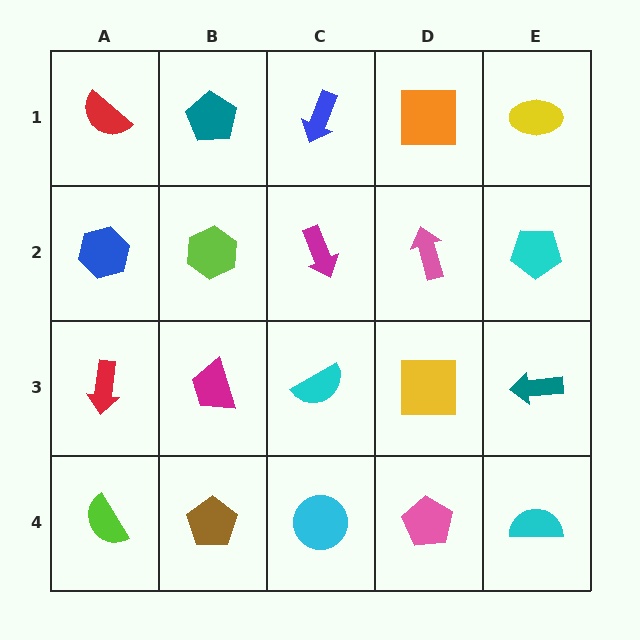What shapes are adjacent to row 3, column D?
A pink arrow (row 2, column D), a pink pentagon (row 4, column D), a cyan semicircle (row 3, column C), a teal arrow (row 3, column E).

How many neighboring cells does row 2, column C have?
4.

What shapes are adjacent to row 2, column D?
An orange square (row 1, column D), a yellow square (row 3, column D), a magenta arrow (row 2, column C), a cyan pentagon (row 2, column E).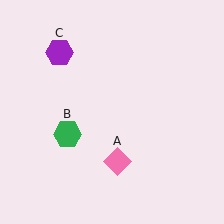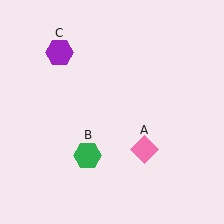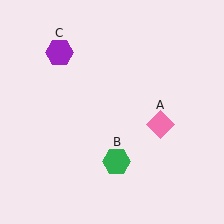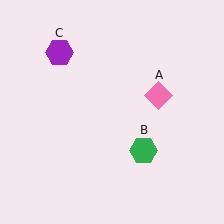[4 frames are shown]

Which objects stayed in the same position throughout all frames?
Purple hexagon (object C) remained stationary.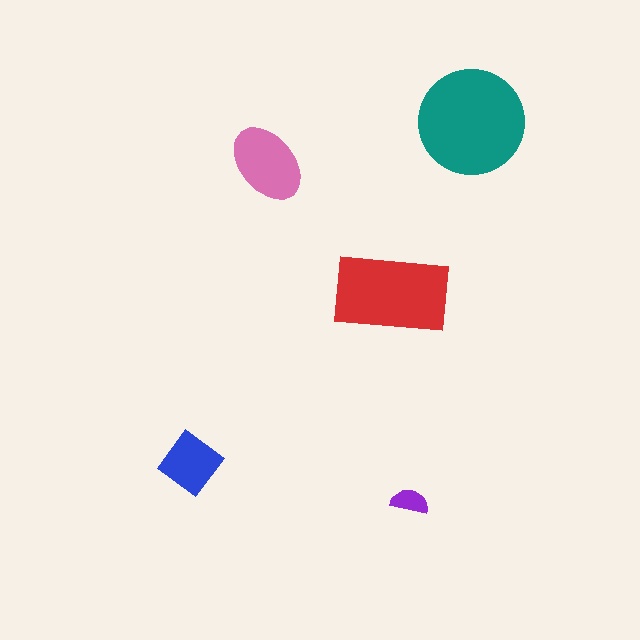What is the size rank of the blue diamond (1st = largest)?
4th.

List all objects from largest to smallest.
The teal circle, the red rectangle, the pink ellipse, the blue diamond, the purple semicircle.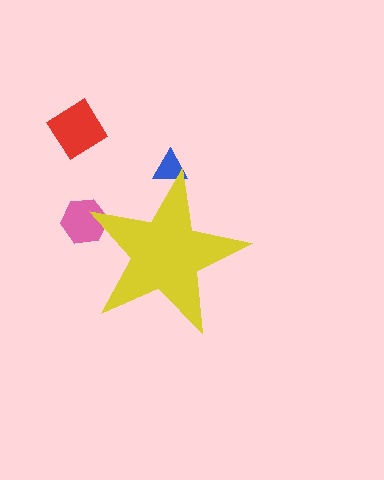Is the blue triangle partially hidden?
Yes, the blue triangle is partially hidden behind the yellow star.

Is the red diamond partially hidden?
No, the red diamond is fully visible.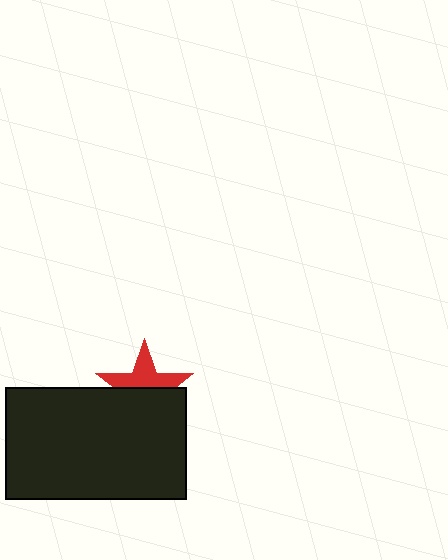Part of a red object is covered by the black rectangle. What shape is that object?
It is a star.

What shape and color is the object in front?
The object in front is a black rectangle.